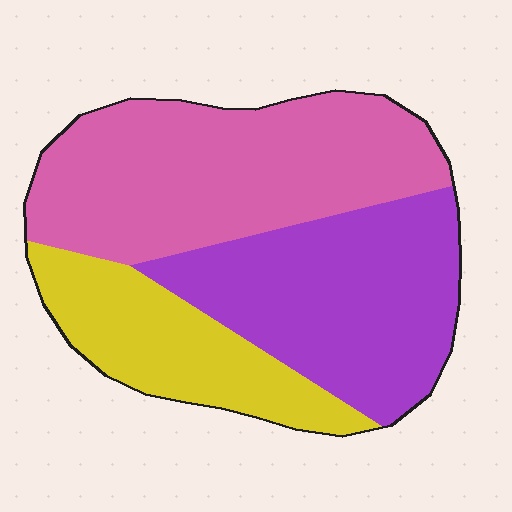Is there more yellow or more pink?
Pink.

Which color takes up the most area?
Pink, at roughly 40%.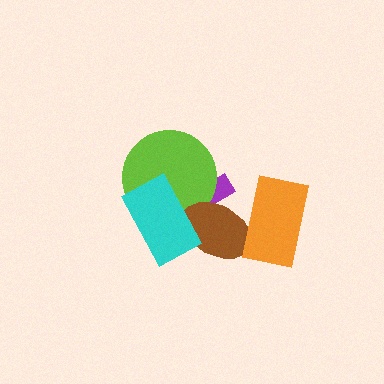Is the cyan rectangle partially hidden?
No, no other shape covers it.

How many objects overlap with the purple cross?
3 objects overlap with the purple cross.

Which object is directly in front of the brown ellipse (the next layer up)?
The orange rectangle is directly in front of the brown ellipse.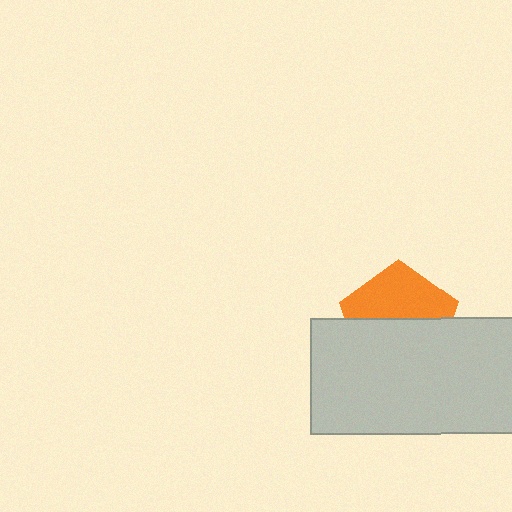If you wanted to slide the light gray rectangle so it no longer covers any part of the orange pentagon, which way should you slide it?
Slide it down — that is the most direct way to separate the two shapes.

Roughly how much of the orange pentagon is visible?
About half of it is visible (roughly 46%).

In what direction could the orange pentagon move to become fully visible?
The orange pentagon could move up. That would shift it out from behind the light gray rectangle entirely.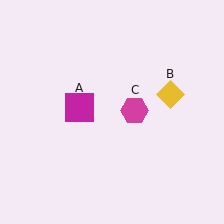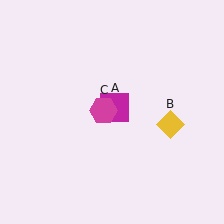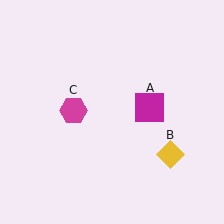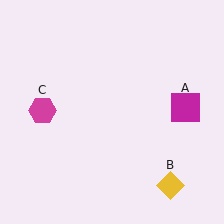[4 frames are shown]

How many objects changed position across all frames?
3 objects changed position: magenta square (object A), yellow diamond (object B), magenta hexagon (object C).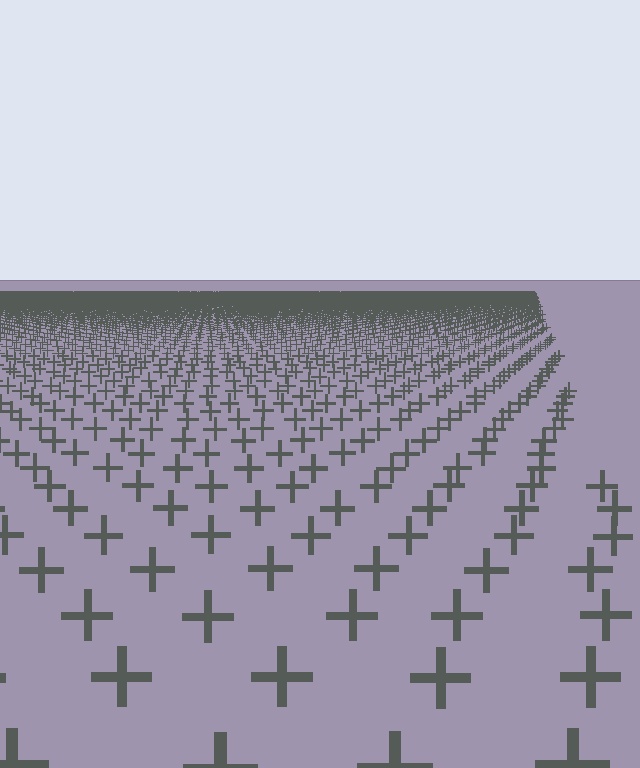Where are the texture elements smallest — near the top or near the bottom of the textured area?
Near the top.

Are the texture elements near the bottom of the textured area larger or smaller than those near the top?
Larger. Near the bottom, elements are closer to the viewer and appear at a bigger on-screen size.